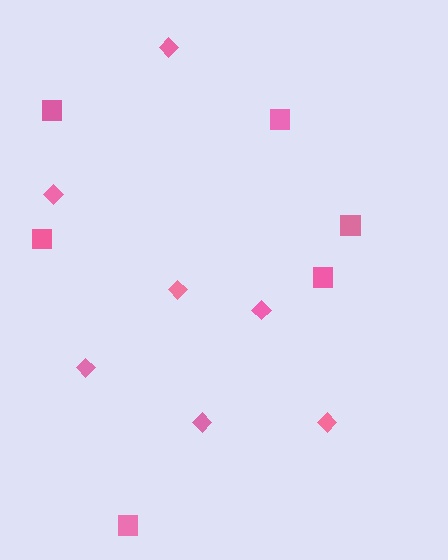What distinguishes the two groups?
There are 2 groups: one group of diamonds (7) and one group of squares (6).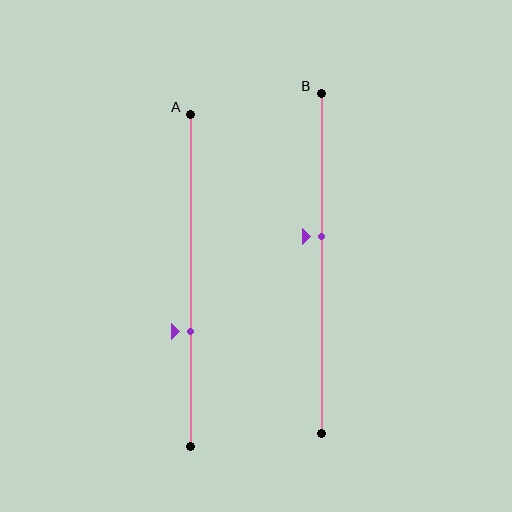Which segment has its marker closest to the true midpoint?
Segment B has its marker closest to the true midpoint.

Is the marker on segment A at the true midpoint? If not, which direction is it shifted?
No, the marker on segment A is shifted downward by about 15% of the segment length.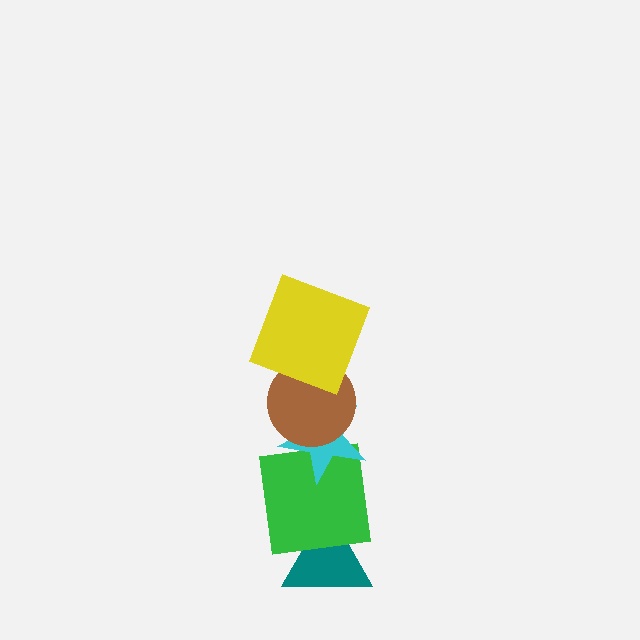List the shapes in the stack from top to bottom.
From top to bottom: the yellow square, the brown circle, the cyan star, the green square, the teal triangle.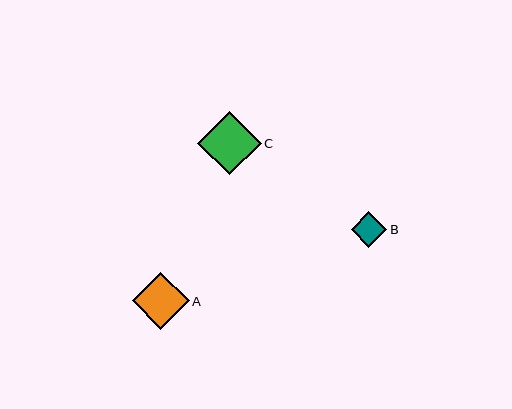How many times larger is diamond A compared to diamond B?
Diamond A is approximately 1.6 times the size of diamond B.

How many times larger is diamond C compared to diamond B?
Diamond C is approximately 1.8 times the size of diamond B.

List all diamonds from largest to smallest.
From largest to smallest: C, A, B.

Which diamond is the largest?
Diamond C is the largest with a size of approximately 64 pixels.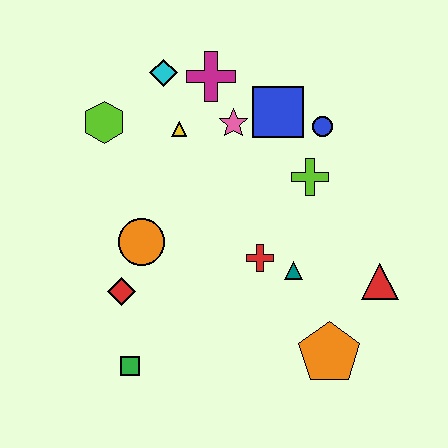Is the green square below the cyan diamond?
Yes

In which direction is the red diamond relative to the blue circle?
The red diamond is to the left of the blue circle.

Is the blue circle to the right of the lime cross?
Yes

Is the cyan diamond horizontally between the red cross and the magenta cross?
No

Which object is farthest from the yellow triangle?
The orange pentagon is farthest from the yellow triangle.